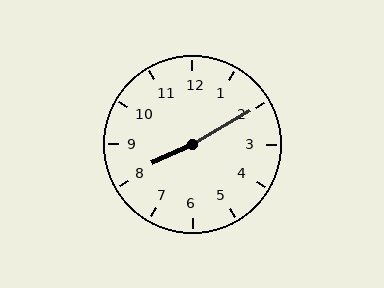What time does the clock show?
8:10.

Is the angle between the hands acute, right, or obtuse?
It is obtuse.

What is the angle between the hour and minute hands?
Approximately 175 degrees.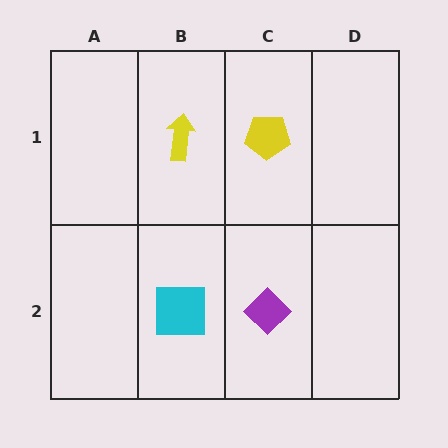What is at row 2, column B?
A cyan square.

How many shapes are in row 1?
2 shapes.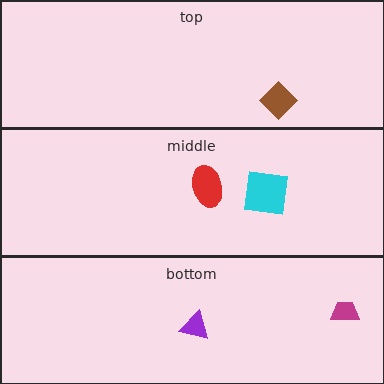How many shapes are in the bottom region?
2.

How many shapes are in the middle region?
2.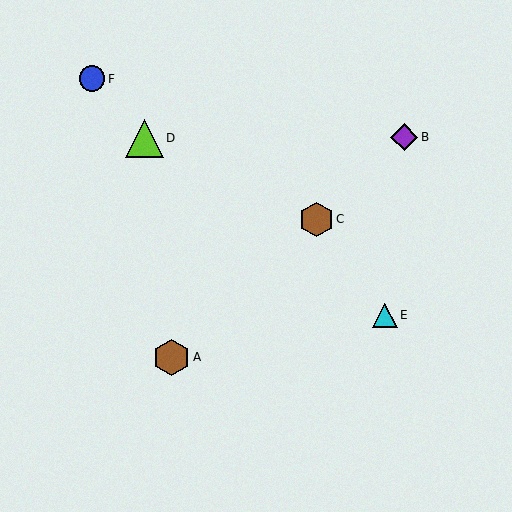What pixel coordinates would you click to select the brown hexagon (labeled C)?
Click at (316, 219) to select the brown hexagon C.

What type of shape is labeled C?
Shape C is a brown hexagon.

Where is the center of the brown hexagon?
The center of the brown hexagon is at (172, 357).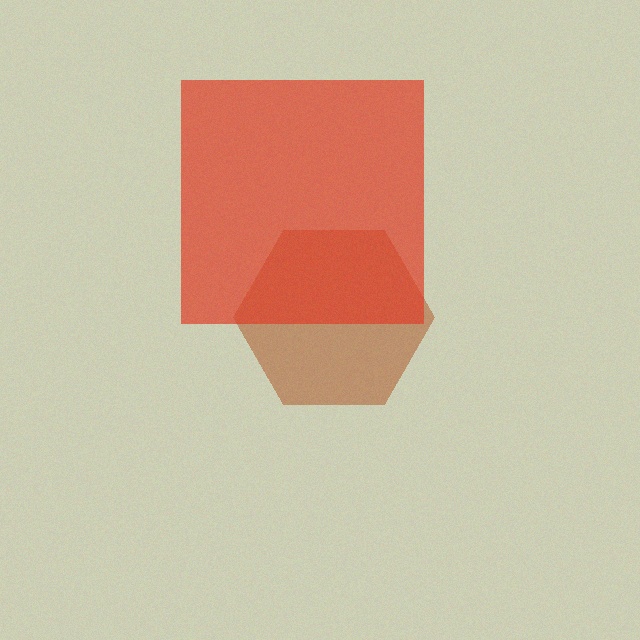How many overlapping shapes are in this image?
There are 2 overlapping shapes in the image.